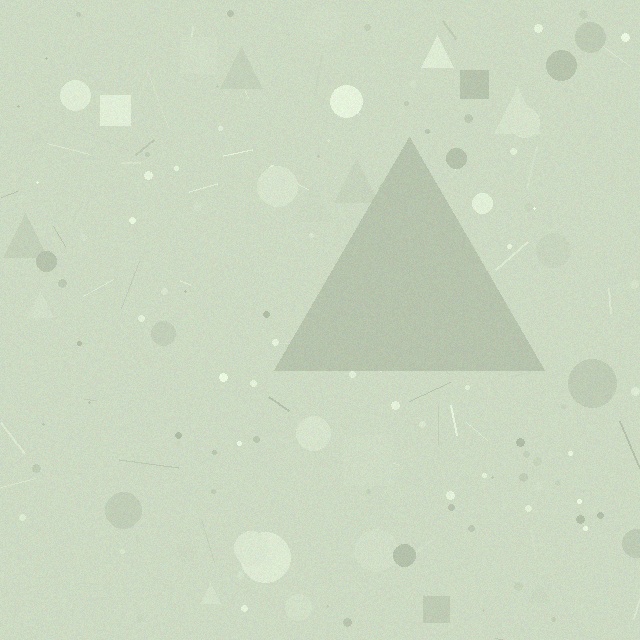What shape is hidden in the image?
A triangle is hidden in the image.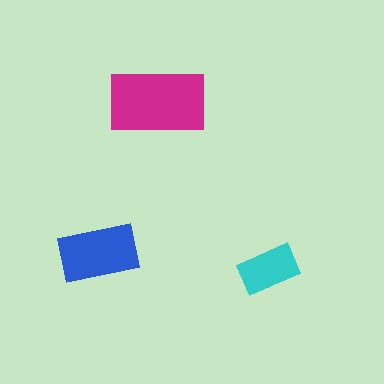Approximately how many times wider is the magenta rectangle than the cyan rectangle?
About 1.5 times wider.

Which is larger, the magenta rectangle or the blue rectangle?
The magenta one.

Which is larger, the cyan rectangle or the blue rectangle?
The blue one.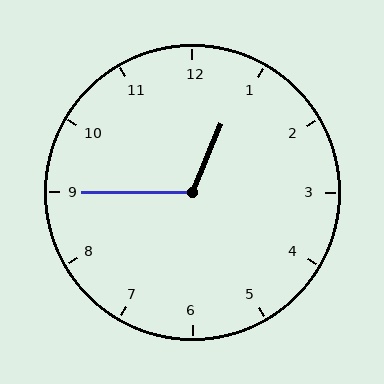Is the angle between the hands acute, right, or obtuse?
It is obtuse.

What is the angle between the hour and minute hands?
Approximately 112 degrees.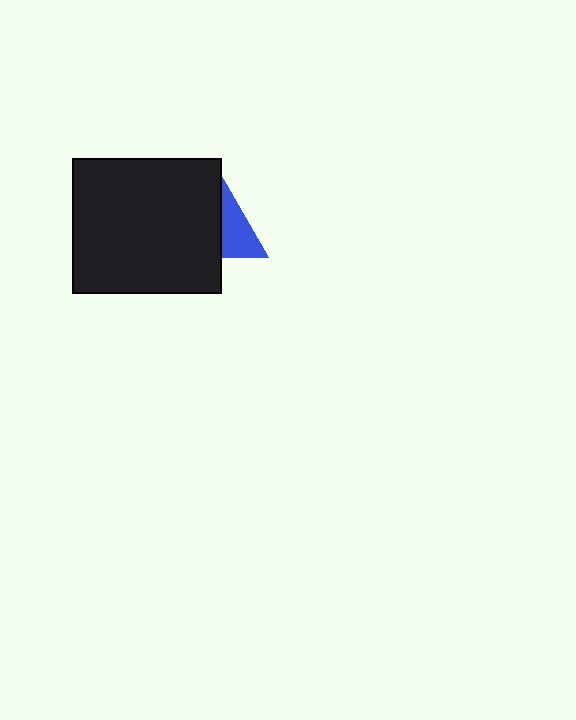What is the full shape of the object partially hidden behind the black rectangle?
The partially hidden object is a blue triangle.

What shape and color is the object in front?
The object in front is a black rectangle.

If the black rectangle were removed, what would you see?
You would see the complete blue triangle.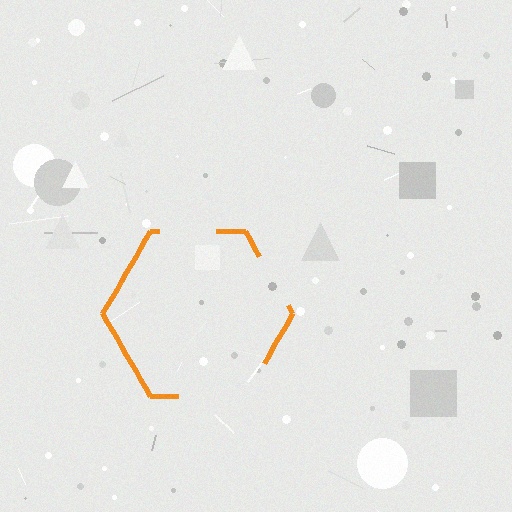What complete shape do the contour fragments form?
The contour fragments form a hexagon.